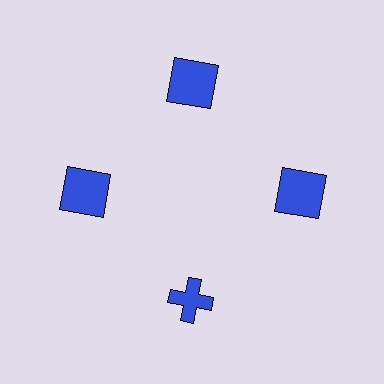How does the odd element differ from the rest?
It has a different shape: cross instead of square.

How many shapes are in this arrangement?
There are 4 shapes arranged in a ring pattern.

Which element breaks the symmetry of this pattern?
The blue cross at roughly the 6 o'clock position breaks the symmetry. All other shapes are blue squares.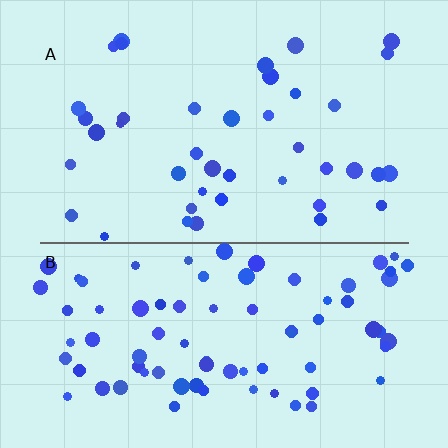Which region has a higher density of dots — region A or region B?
B (the bottom).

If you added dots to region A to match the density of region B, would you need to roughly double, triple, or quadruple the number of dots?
Approximately double.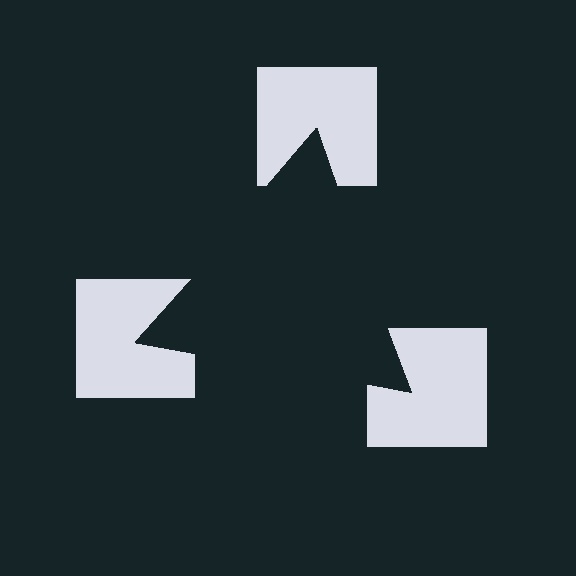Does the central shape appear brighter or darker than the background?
It typically appears slightly darker than the background, even though no actual brightness change is drawn.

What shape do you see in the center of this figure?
An illusory triangle — its edges are inferred from the aligned wedge cuts in the notched squares, not physically drawn.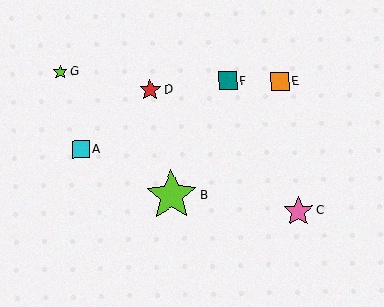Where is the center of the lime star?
The center of the lime star is at (60, 72).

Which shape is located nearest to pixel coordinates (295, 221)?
The pink star (labeled C) at (299, 211) is nearest to that location.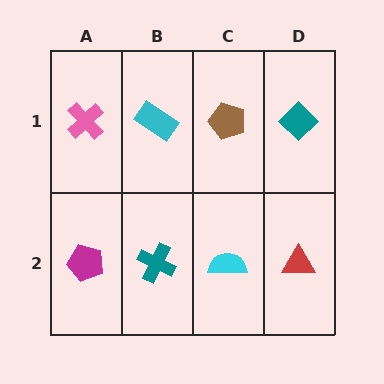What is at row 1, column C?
A brown pentagon.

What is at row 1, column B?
A cyan rectangle.